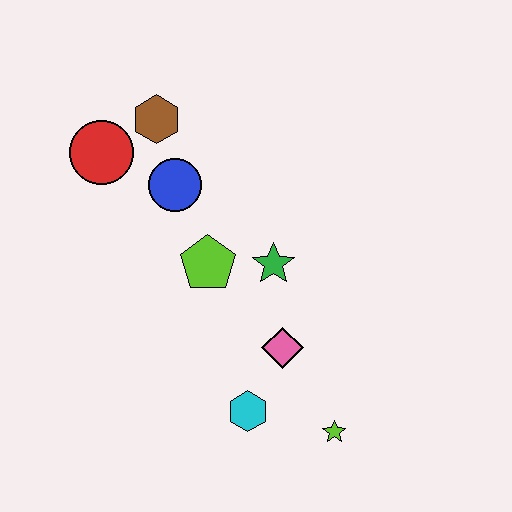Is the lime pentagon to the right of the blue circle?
Yes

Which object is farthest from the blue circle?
The lime star is farthest from the blue circle.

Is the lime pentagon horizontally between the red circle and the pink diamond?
Yes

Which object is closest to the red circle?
The brown hexagon is closest to the red circle.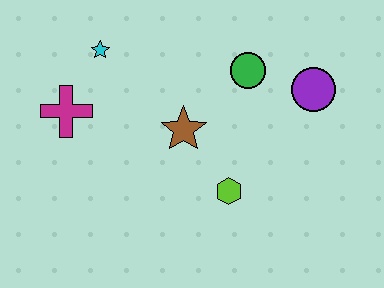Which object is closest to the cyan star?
The magenta cross is closest to the cyan star.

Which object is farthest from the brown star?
The purple circle is farthest from the brown star.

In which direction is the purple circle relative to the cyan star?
The purple circle is to the right of the cyan star.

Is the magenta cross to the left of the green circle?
Yes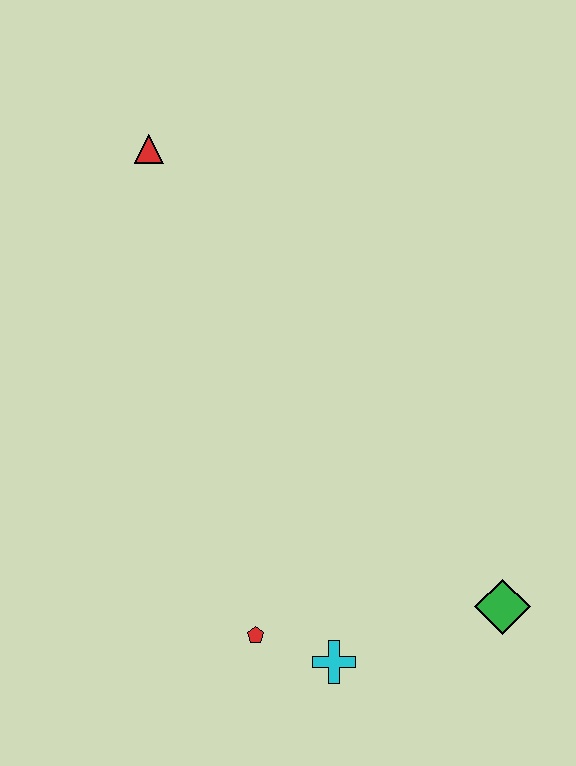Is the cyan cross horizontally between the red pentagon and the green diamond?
Yes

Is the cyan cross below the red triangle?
Yes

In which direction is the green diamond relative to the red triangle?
The green diamond is below the red triangle.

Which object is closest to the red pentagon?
The cyan cross is closest to the red pentagon.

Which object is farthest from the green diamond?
The red triangle is farthest from the green diamond.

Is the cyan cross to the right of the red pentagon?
Yes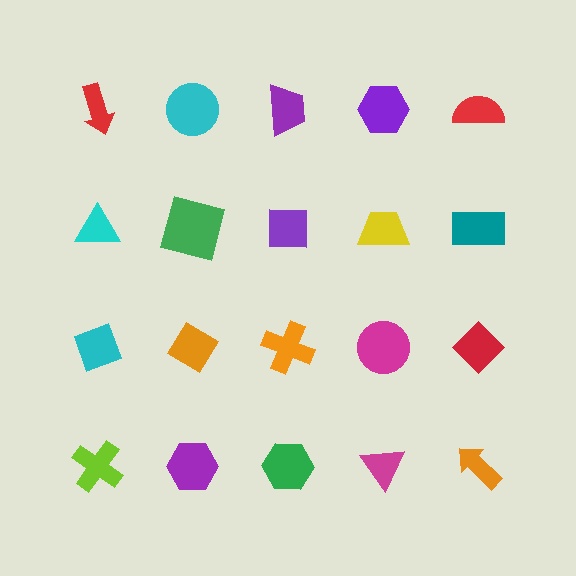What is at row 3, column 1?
A cyan diamond.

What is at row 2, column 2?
A green square.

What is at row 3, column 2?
An orange diamond.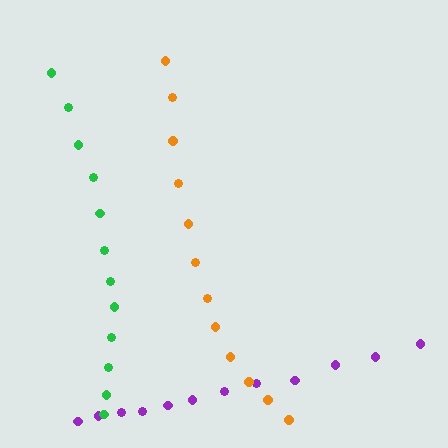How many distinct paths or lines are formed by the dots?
There are 3 distinct paths.